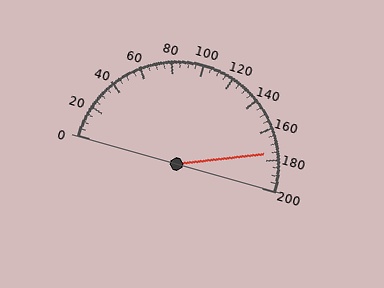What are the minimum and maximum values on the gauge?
The gauge ranges from 0 to 200.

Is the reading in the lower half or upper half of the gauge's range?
The reading is in the upper half of the range (0 to 200).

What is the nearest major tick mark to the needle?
The nearest major tick mark is 180.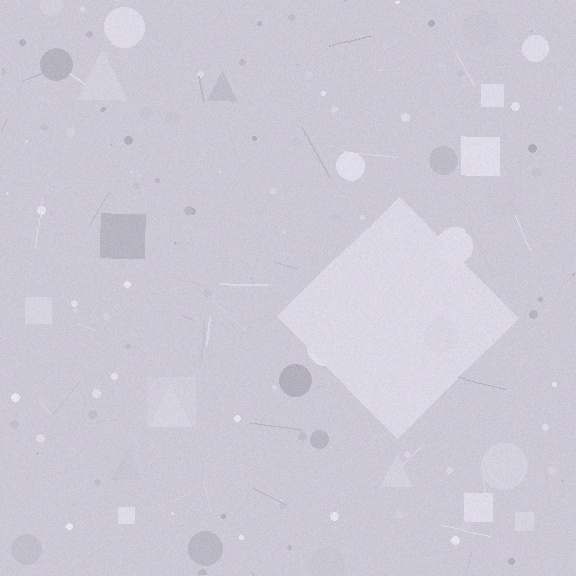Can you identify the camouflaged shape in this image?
The camouflaged shape is a diamond.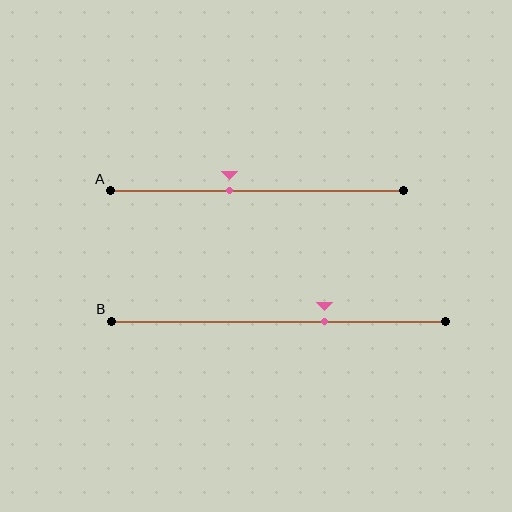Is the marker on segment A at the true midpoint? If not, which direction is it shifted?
No, the marker on segment A is shifted to the left by about 9% of the segment length.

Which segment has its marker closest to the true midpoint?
Segment A has its marker closest to the true midpoint.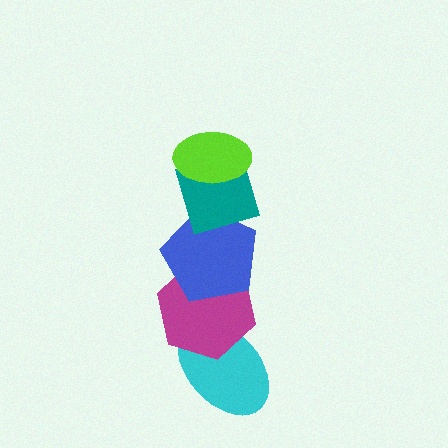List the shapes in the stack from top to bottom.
From top to bottom: the lime ellipse, the teal diamond, the blue pentagon, the magenta hexagon, the cyan ellipse.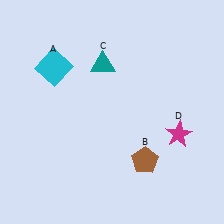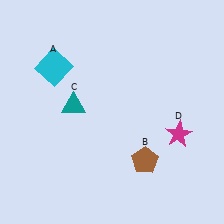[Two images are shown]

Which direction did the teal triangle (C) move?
The teal triangle (C) moved down.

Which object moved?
The teal triangle (C) moved down.